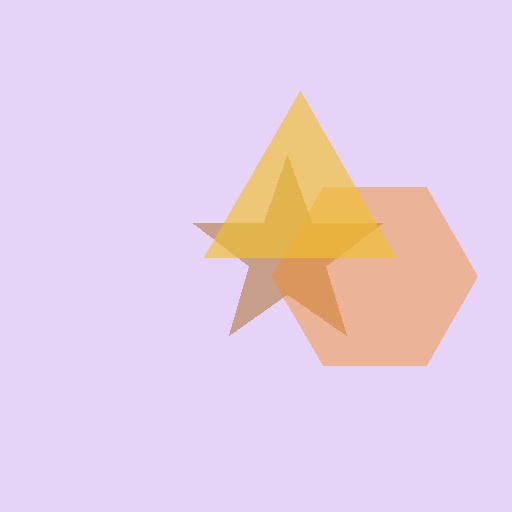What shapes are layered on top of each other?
The layered shapes are: a brown star, an orange hexagon, a yellow triangle.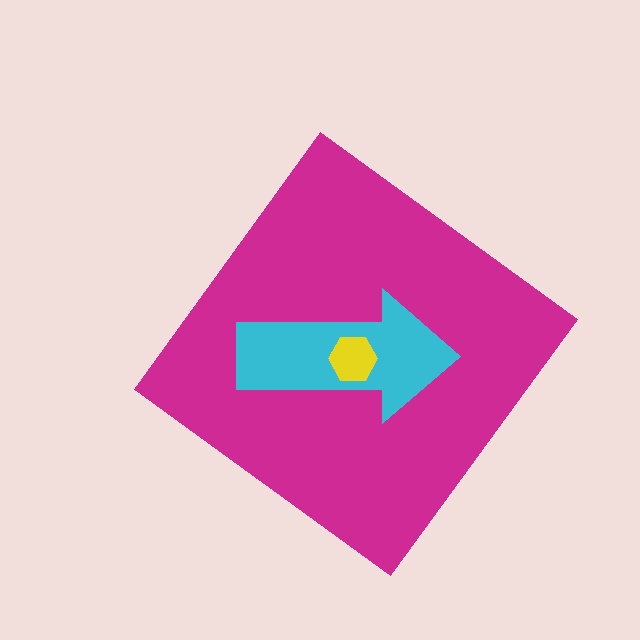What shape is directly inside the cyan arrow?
The yellow hexagon.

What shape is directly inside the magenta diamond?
The cyan arrow.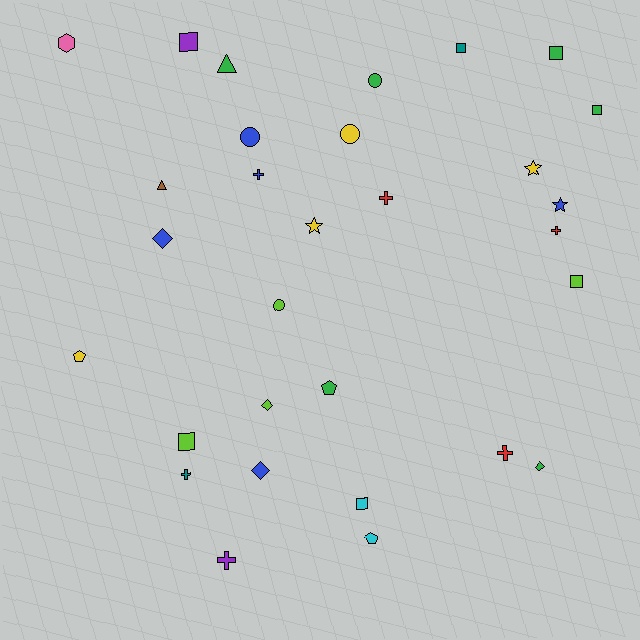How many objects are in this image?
There are 30 objects.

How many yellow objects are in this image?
There are 4 yellow objects.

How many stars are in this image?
There are 3 stars.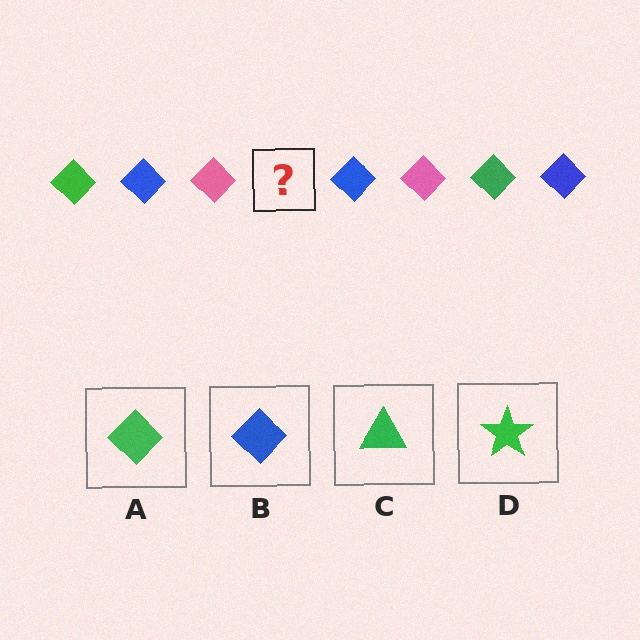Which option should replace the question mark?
Option A.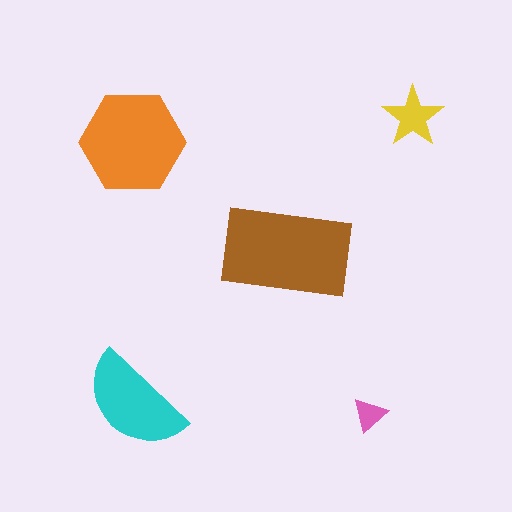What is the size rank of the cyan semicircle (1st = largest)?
3rd.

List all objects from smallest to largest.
The pink triangle, the yellow star, the cyan semicircle, the orange hexagon, the brown rectangle.